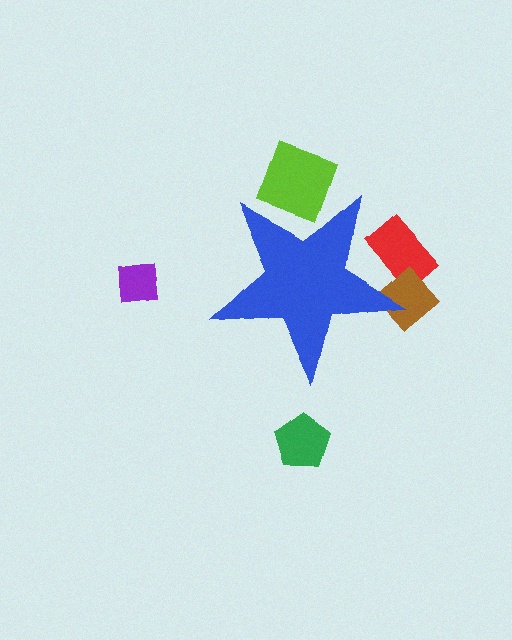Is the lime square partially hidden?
Yes, the lime square is partially hidden behind the blue star.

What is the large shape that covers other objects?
A blue star.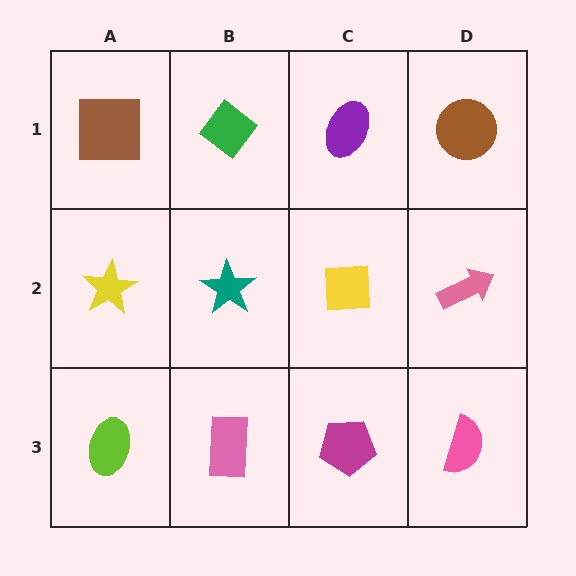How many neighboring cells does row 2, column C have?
4.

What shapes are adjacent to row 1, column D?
A pink arrow (row 2, column D), a purple ellipse (row 1, column C).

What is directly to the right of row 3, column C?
A pink semicircle.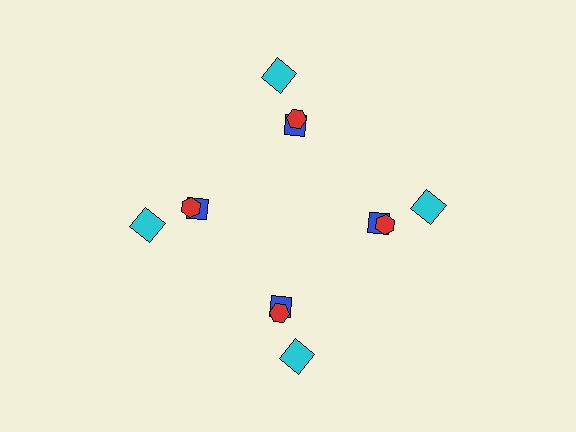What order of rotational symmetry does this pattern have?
This pattern has 4-fold rotational symmetry.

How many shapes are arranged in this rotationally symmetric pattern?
There are 12 shapes, arranged in 4 groups of 3.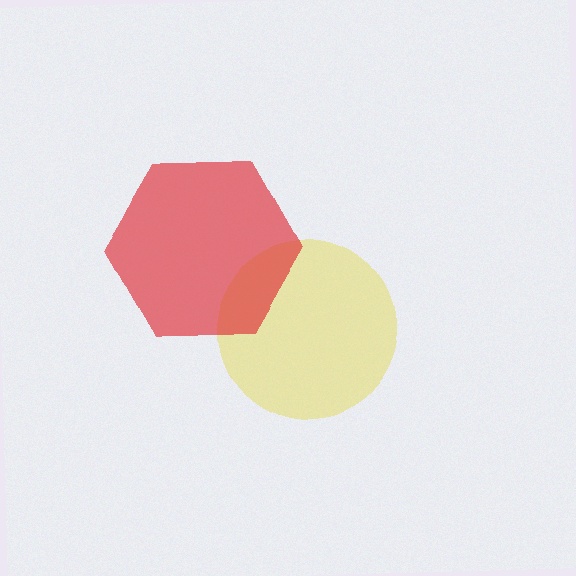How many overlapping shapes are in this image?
There are 2 overlapping shapes in the image.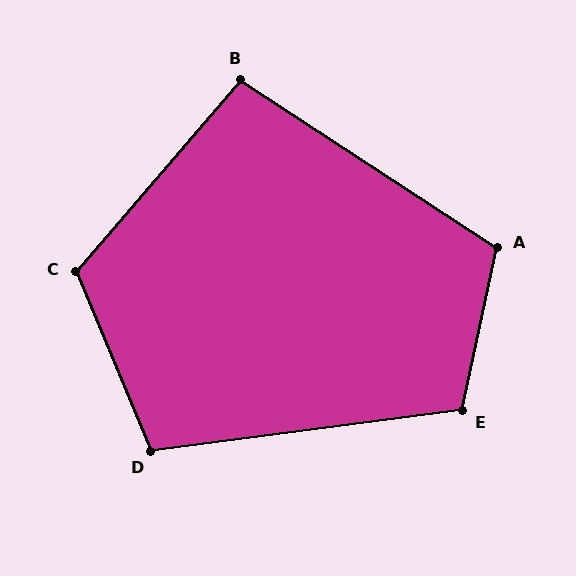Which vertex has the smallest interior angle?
B, at approximately 98 degrees.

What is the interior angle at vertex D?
Approximately 105 degrees (obtuse).